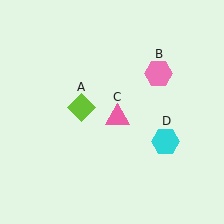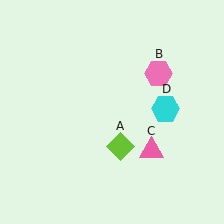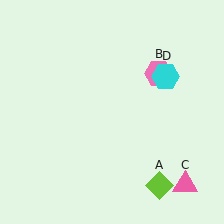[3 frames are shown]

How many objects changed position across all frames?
3 objects changed position: lime diamond (object A), pink triangle (object C), cyan hexagon (object D).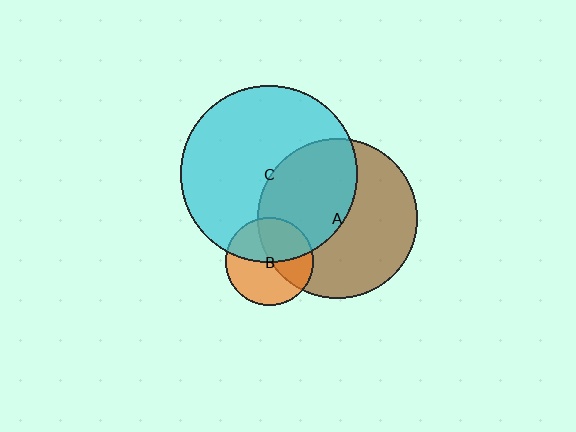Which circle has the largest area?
Circle C (cyan).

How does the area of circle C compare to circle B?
Approximately 4.0 times.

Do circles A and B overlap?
Yes.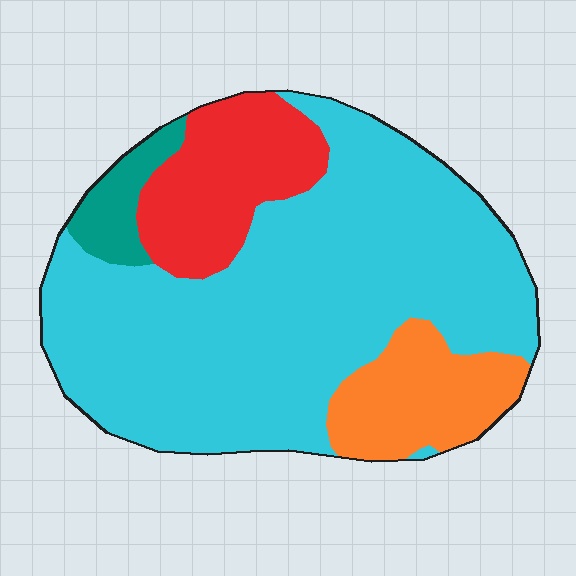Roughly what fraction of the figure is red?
Red covers 15% of the figure.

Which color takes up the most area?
Cyan, at roughly 65%.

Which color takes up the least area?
Teal, at roughly 5%.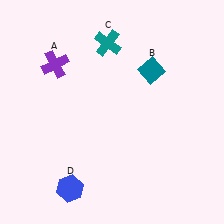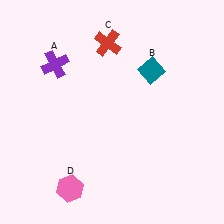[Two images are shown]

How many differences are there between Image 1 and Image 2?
There are 2 differences between the two images.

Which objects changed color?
C changed from teal to red. D changed from blue to pink.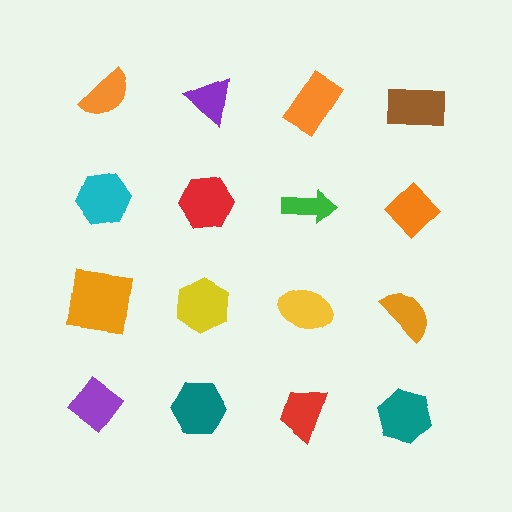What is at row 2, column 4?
An orange diamond.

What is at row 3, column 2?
A yellow hexagon.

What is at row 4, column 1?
A purple diamond.